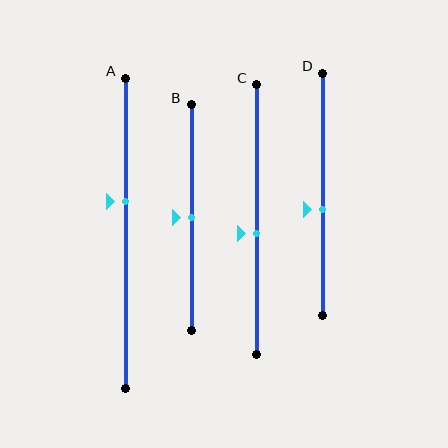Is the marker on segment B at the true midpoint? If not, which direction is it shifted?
Yes, the marker on segment B is at the true midpoint.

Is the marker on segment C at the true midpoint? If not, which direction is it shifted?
No, the marker on segment C is shifted downward by about 5% of the segment length.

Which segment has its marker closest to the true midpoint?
Segment B has its marker closest to the true midpoint.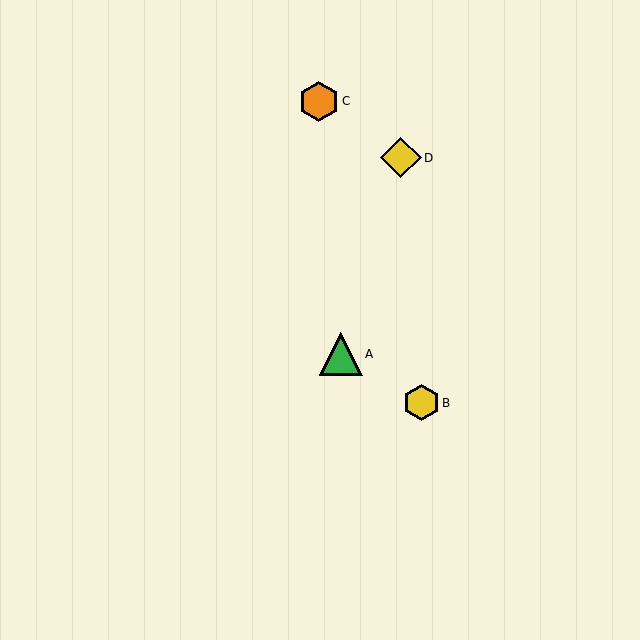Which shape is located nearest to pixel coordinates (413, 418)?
The yellow hexagon (labeled B) at (422, 403) is nearest to that location.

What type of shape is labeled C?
Shape C is an orange hexagon.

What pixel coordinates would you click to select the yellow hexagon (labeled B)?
Click at (422, 403) to select the yellow hexagon B.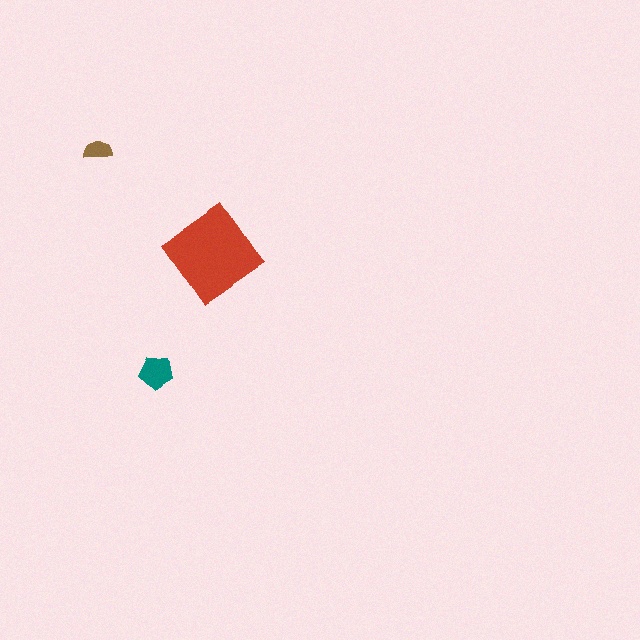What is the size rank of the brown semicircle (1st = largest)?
3rd.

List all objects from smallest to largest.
The brown semicircle, the teal pentagon, the red diamond.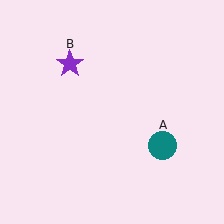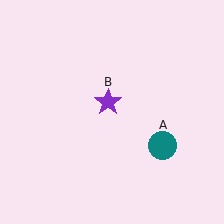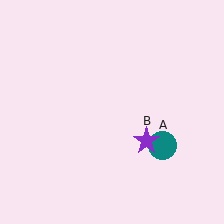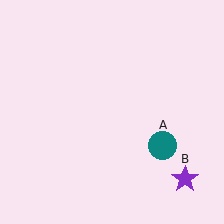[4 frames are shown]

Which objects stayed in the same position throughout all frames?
Teal circle (object A) remained stationary.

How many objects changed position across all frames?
1 object changed position: purple star (object B).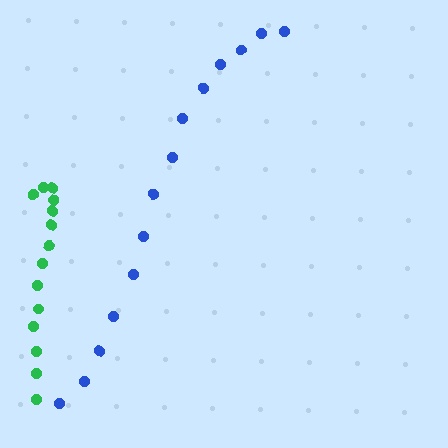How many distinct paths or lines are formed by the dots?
There are 2 distinct paths.